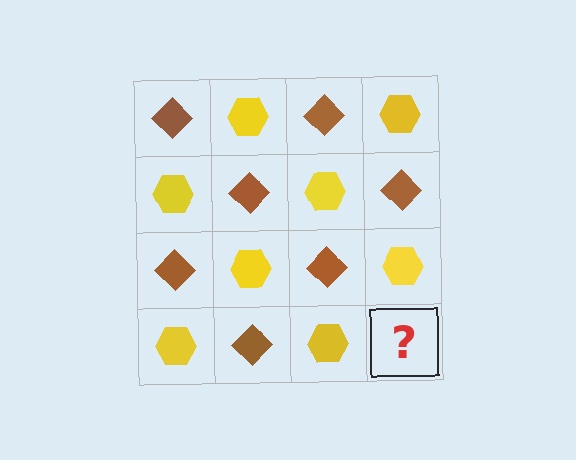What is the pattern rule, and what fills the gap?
The rule is that it alternates brown diamond and yellow hexagon in a checkerboard pattern. The gap should be filled with a brown diamond.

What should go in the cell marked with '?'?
The missing cell should contain a brown diamond.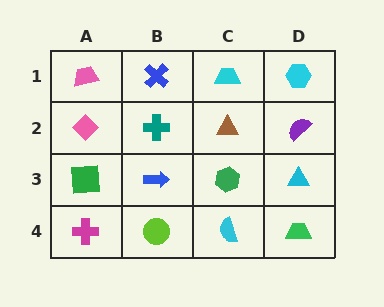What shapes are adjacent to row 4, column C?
A green hexagon (row 3, column C), a lime circle (row 4, column B), a green trapezoid (row 4, column D).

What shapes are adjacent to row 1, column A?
A pink diamond (row 2, column A), a blue cross (row 1, column B).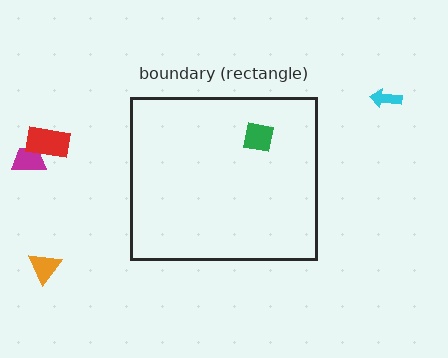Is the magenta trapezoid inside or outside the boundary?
Outside.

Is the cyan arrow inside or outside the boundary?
Outside.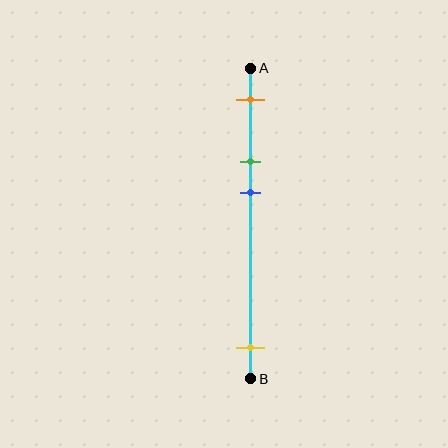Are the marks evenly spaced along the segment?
No, the marks are not evenly spaced.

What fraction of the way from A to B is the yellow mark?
The yellow mark is approximately 90% (0.9) of the way from A to B.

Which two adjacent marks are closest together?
The green and blue marks are the closest adjacent pair.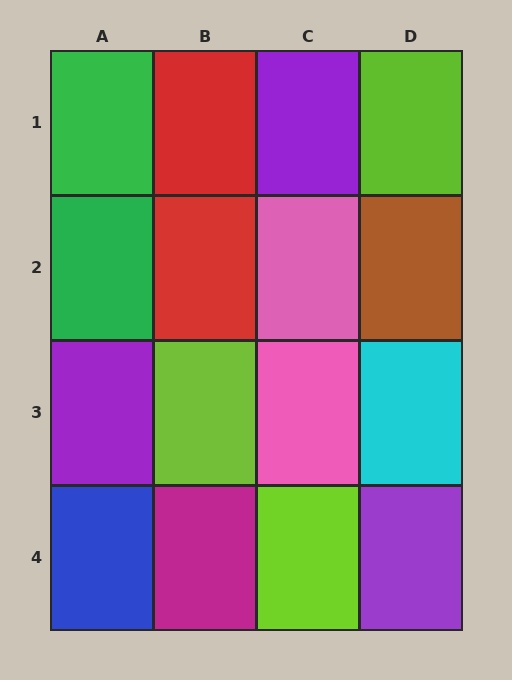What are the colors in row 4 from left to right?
Blue, magenta, lime, purple.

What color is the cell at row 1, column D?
Lime.